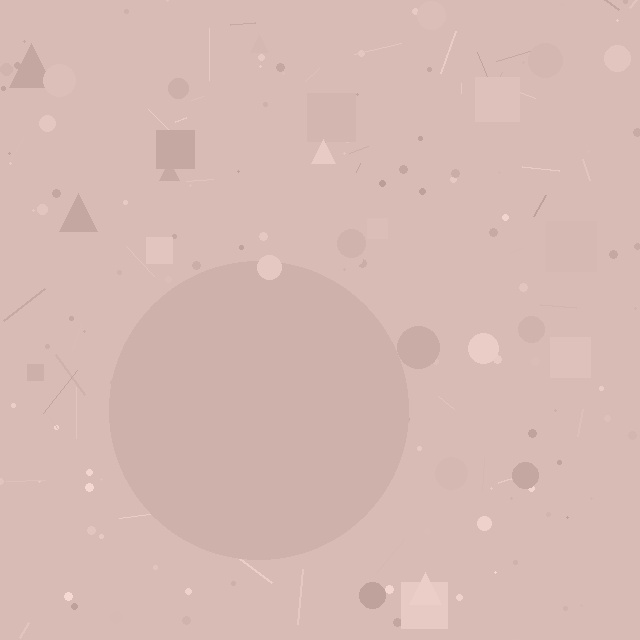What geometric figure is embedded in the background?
A circle is embedded in the background.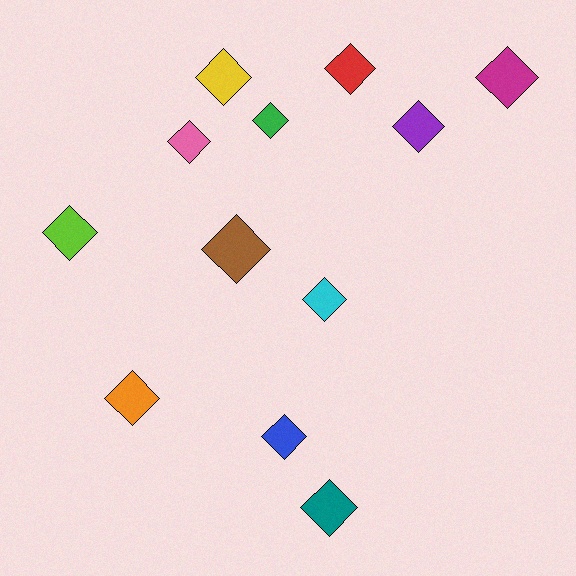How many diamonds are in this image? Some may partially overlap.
There are 12 diamonds.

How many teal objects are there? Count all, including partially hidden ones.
There is 1 teal object.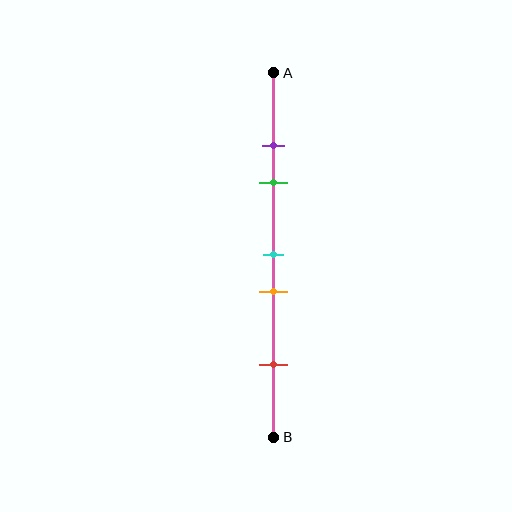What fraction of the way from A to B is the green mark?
The green mark is approximately 30% (0.3) of the way from A to B.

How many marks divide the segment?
There are 5 marks dividing the segment.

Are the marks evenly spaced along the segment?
No, the marks are not evenly spaced.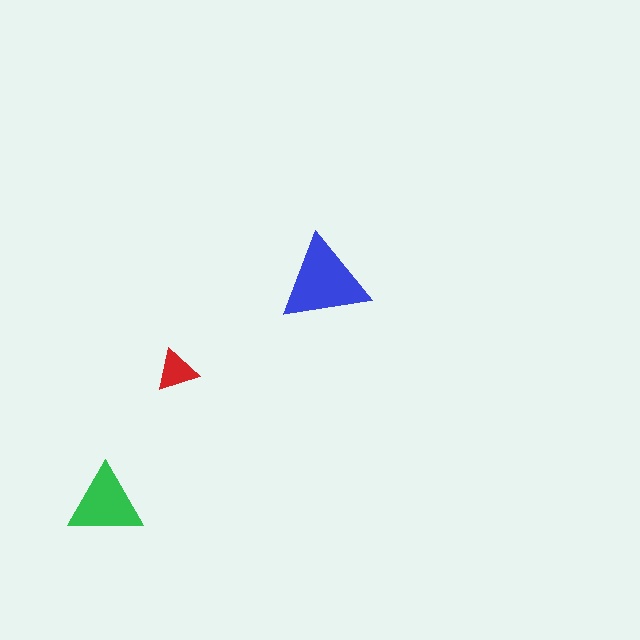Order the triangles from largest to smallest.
the blue one, the green one, the red one.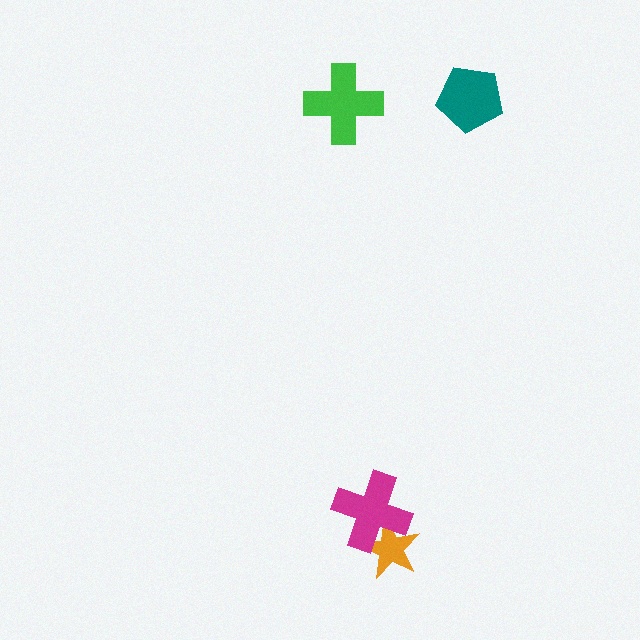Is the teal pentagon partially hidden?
No, no other shape covers it.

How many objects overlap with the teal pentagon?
0 objects overlap with the teal pentagon.